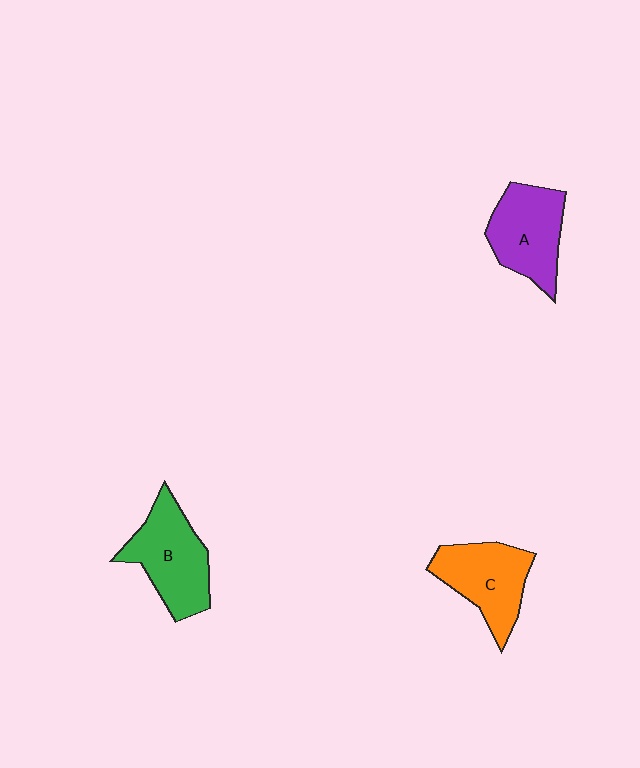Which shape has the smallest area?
Shape A (purple).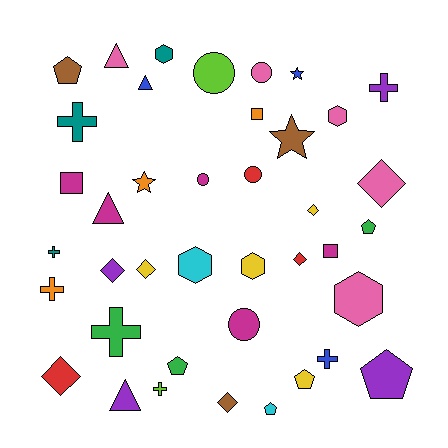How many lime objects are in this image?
There are 2 lime objects.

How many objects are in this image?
There are 40 objects.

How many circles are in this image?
There are 5 circles.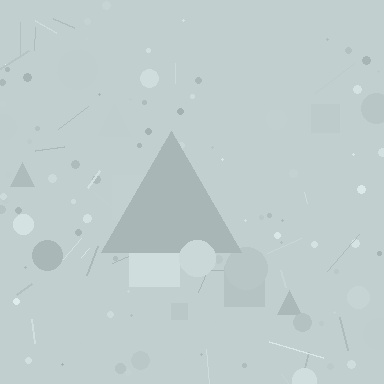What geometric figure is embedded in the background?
A triangle is embedded in the background.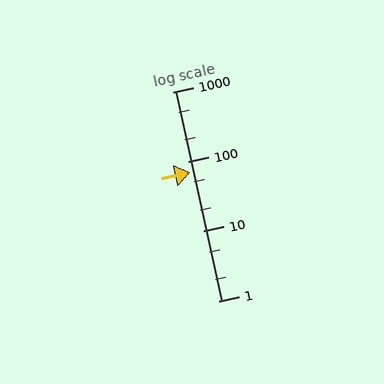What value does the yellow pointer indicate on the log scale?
The pointer indicates approximately 69.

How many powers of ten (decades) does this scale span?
The scale spans 3 decades, from 1 to 1000.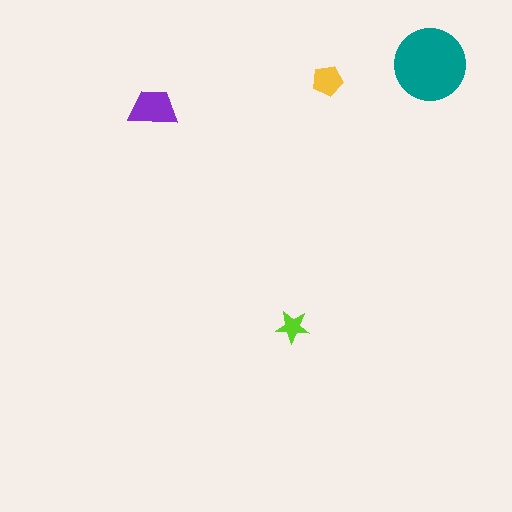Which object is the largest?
The teal circle.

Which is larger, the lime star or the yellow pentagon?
The yellow pentagon.